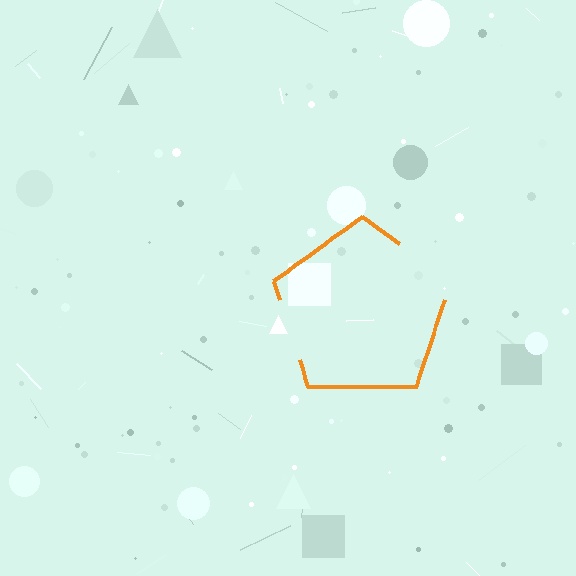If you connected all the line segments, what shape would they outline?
They would outline a pentagon.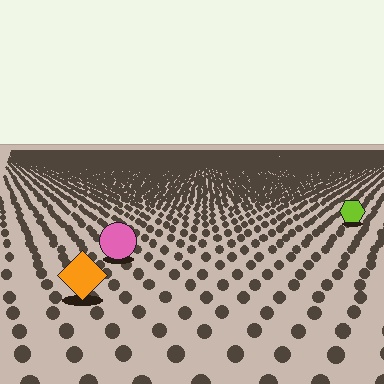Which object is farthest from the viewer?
The lime hexagon is farthest from the viewer. It appears smaller and the ground texture around it is denser.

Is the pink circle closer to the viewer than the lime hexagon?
Yes. The pink circle is closer — you can tell from the texture gradient: the ground texture is coarser near it.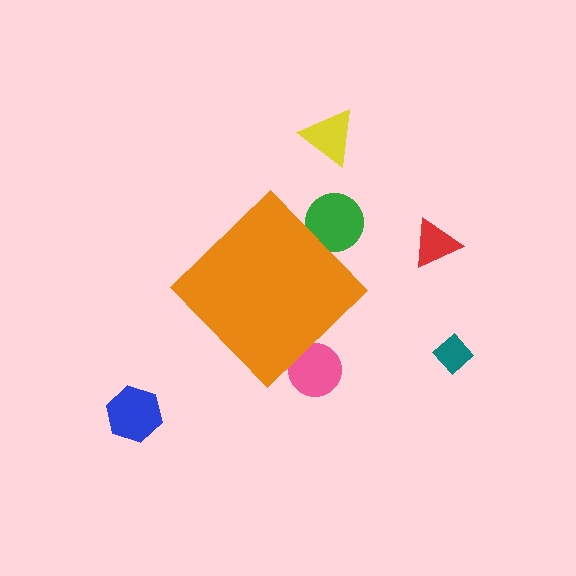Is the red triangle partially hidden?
No, the red triangle is fully visible.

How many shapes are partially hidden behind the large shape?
2 shapes are partially hidden.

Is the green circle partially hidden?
Yes, the green circle is partially hidden behind the orange diamond.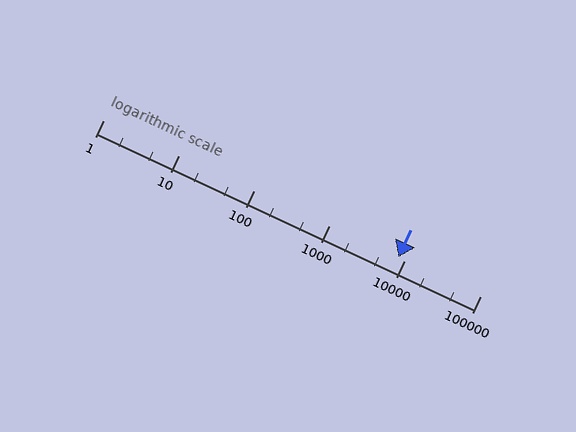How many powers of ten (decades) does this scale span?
The scale spans 5 decades, from 1 to 100000.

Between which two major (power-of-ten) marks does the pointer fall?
The pointer is between 1000 and 10000.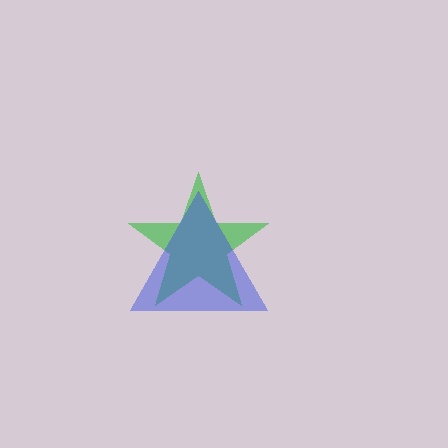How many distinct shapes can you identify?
There are 2 distinct shapes: a green star, a blue triangle.